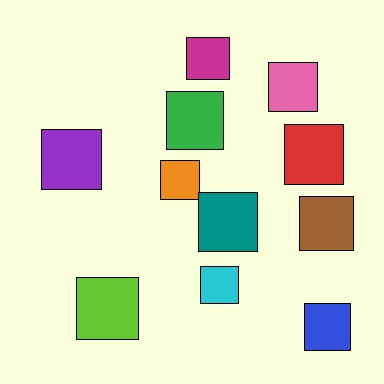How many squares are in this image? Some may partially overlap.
There are 11 squares.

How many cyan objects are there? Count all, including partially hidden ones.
There is 1 cyan object.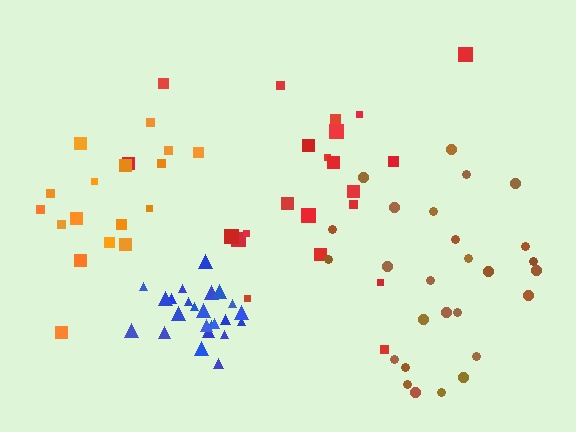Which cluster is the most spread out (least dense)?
Red.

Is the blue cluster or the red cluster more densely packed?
Blue.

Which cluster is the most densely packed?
Blue.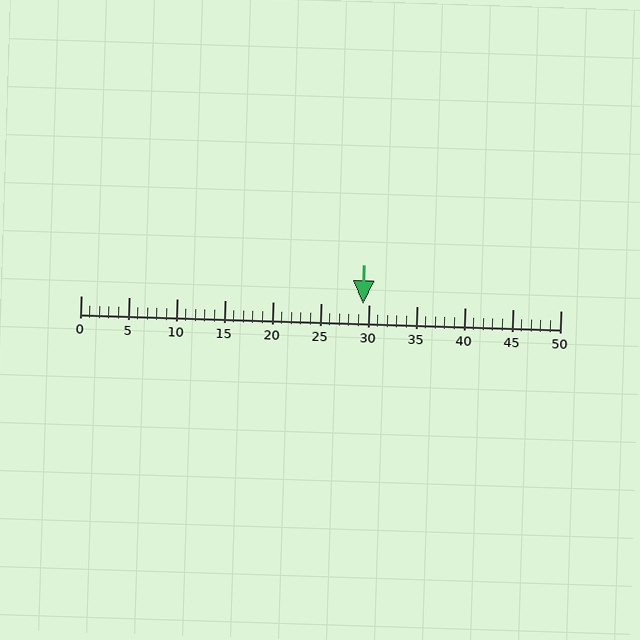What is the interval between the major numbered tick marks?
The major tick marks are spaced 5 units apart.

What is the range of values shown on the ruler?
The ruler shows values from 0 to 50.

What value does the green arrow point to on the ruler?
The green arrow points to approximately 29.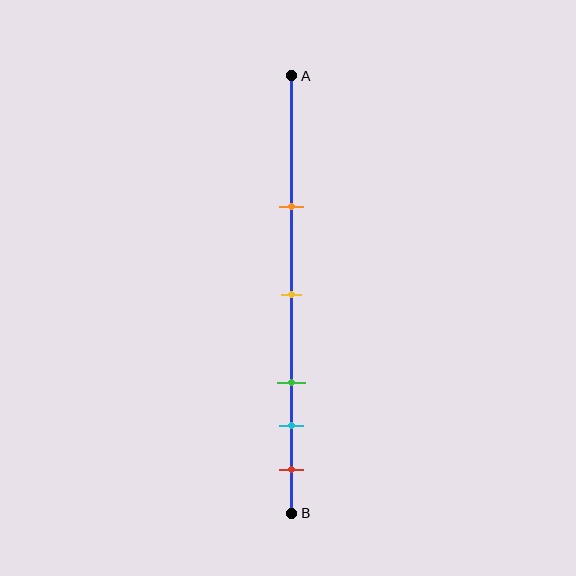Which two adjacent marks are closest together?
The cyan and red marks are the closest adjacent pair.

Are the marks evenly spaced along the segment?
No, the marks are not evenly spaced.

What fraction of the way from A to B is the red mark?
The red mark is approximately 90% (0.9) of the way from A to B.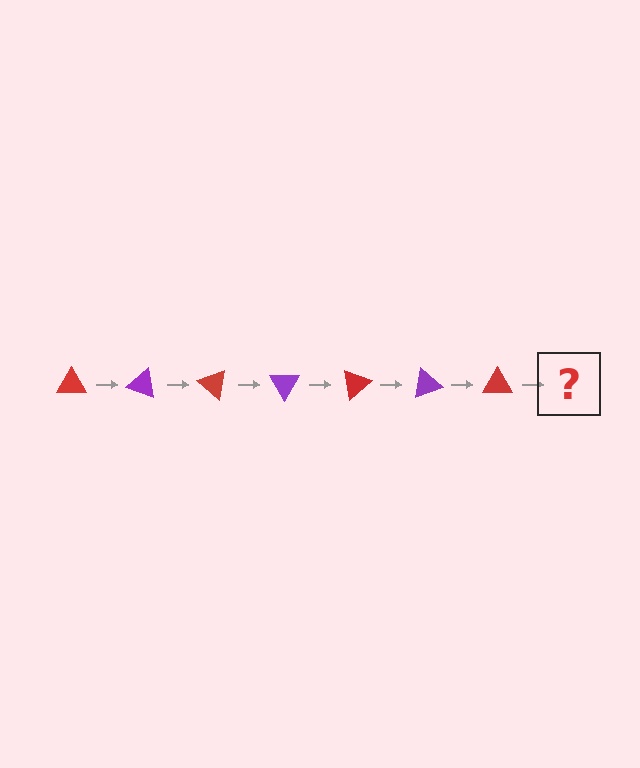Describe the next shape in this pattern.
It should be a purple triangle, rotated 140 degrees from the start.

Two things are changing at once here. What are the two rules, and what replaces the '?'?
The two rules are that it rotates 20 degrees each step and the color cycles through red and purple. The '?' should be a purple triangle, rotated 140 degrees from the start.